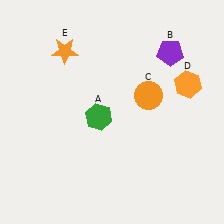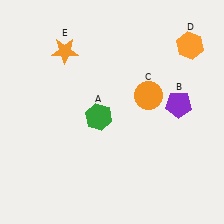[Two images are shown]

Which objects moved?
The objects that moved are: the purple pentagon (B), the orange hexagon (D).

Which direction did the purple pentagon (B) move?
The purple pentagon (B) moved down.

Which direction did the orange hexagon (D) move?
The orange hexagon (D) moved up.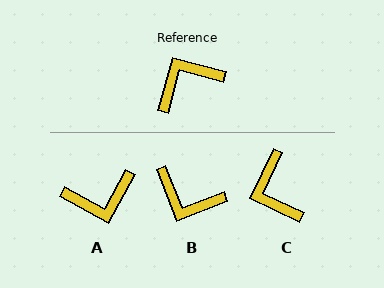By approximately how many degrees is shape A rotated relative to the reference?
Approximately 166 degrees counter-clockwise.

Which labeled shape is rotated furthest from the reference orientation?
A, about 166 degrees away.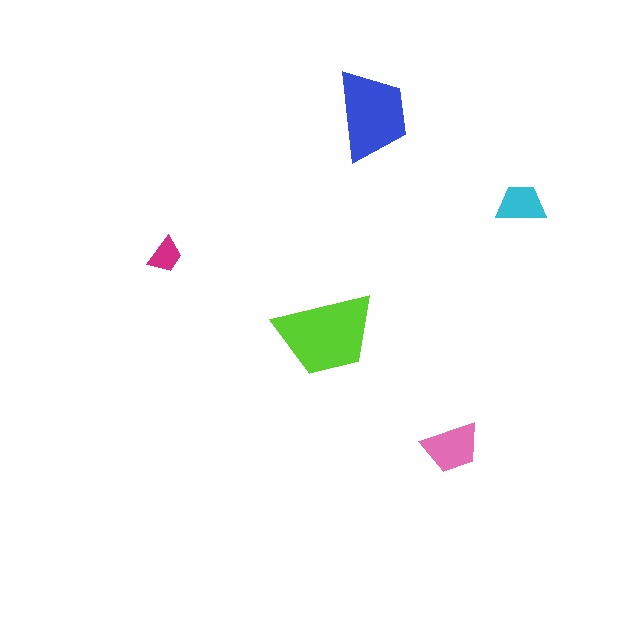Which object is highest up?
The blue trapezoid is topmost.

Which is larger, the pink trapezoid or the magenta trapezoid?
The pink one.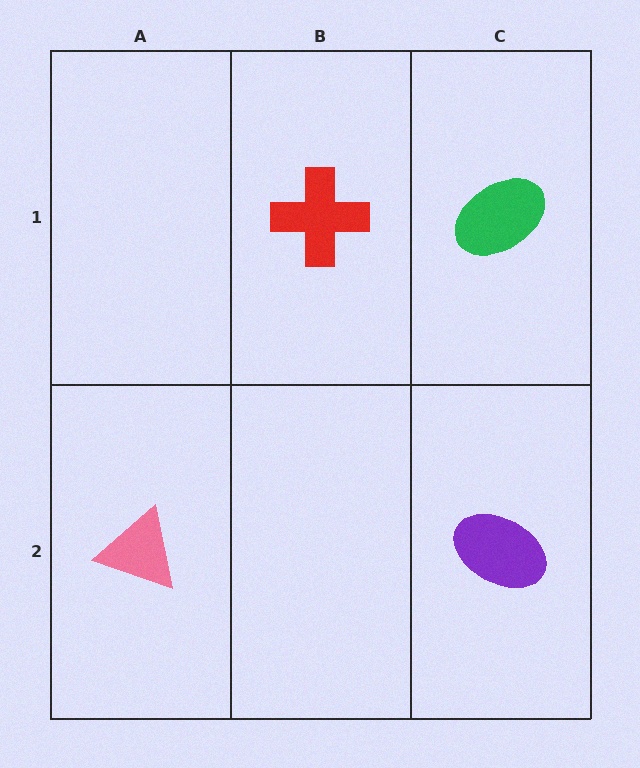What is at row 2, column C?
A purple ellipse.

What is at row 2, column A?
A pink triangle.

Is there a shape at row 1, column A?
No, that cell is empty.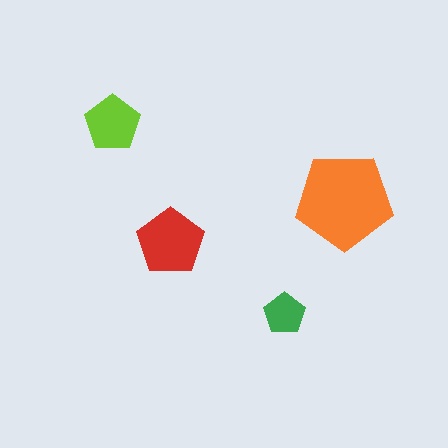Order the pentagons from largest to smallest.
the orange one, the red one, the lime one, the green one.